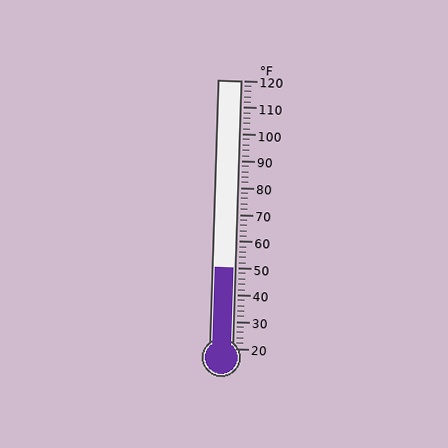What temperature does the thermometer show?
The thermometer shows approximately 50°F.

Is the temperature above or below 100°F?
The temperature is below 100°F.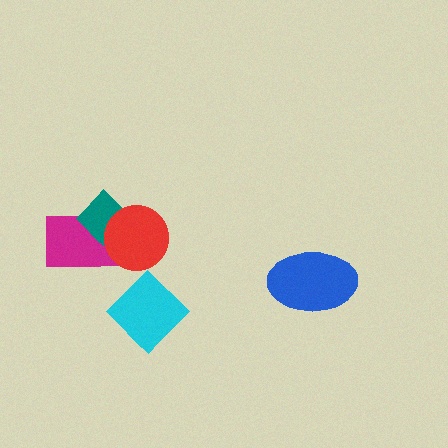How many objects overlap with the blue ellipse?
0 objects overlap with the blue ellipse.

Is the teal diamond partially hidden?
Yes, it is partially covered by another shape.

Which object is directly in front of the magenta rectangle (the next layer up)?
The teal diamond is directly in front of the magenta rectangle.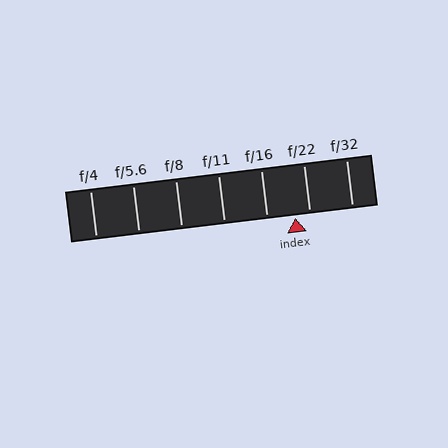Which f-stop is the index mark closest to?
The index mark is closest to f/22.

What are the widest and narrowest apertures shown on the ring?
The widest aperture shown is f/4 and the narrowest is f/32.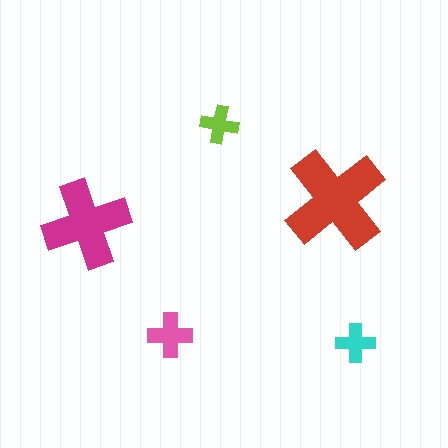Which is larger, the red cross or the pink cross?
The red one.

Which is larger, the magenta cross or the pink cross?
The magenta one.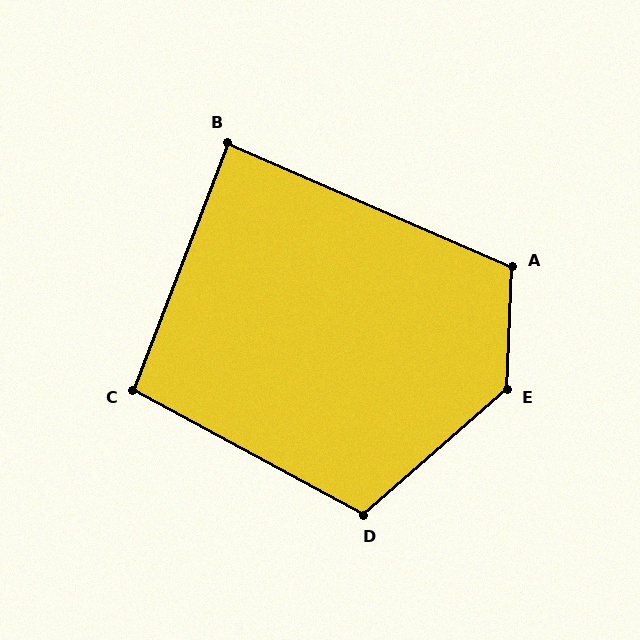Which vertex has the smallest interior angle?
B, at approximately 87 degrees.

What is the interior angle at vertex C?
Approximately 97 degrees (obtuse).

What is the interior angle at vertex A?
Approximately 111 degrees (obtuse).